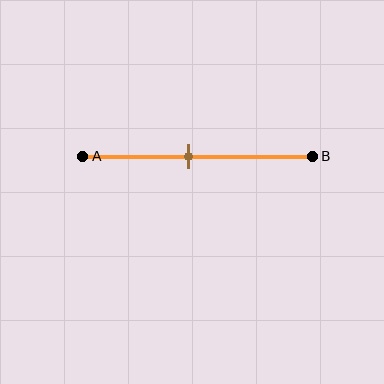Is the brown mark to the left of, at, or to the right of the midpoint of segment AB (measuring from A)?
The brown mark is to the left of the midpoint of segment AB.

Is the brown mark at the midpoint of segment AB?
No, the mark is at about 45% from A, not at the 50% midpoint.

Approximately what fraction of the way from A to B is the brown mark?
The brown mark is approximately 45% of the way from A to B.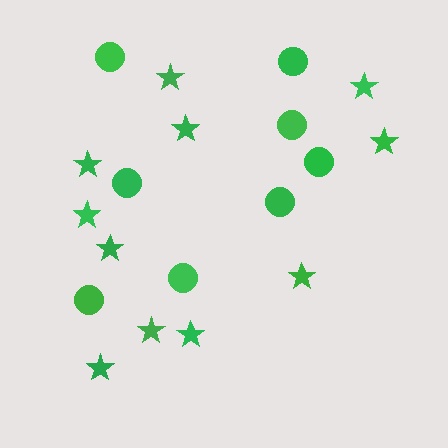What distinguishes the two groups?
There are 2 groups: one group of stars (11) and one group of circles (8).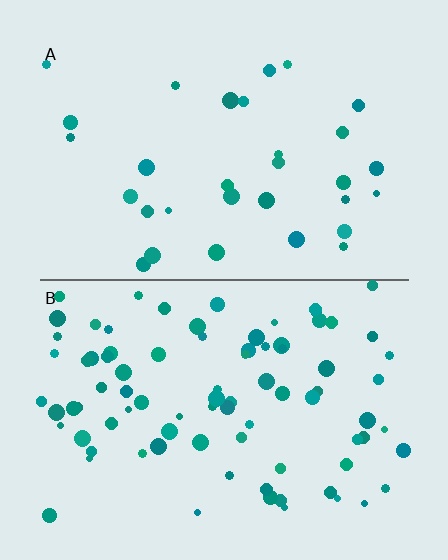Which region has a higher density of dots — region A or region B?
B (the bottom).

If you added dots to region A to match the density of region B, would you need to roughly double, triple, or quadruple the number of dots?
Approximately triple.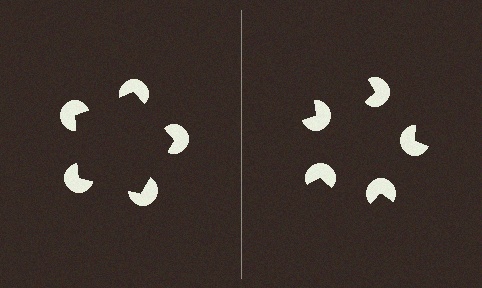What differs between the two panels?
The pac-man discs are positioned identically on both sides; only the wedge orientations differ. On the left they align to a pentagon; on the right they are misaligned.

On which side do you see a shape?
An illusory pentagon appears on the left side. On the right side the wedge cuts are rotated, so no coherent shape forms.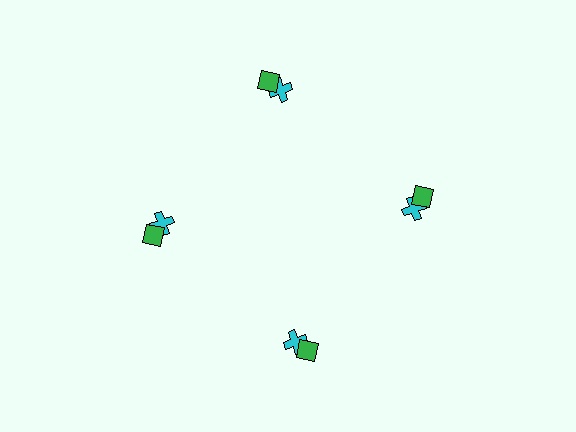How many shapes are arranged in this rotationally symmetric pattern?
There are 8 shapes, arranged in 4 groups of 2.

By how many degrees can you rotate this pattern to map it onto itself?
The pattern maps onto itself every 90 degrees of rotation.